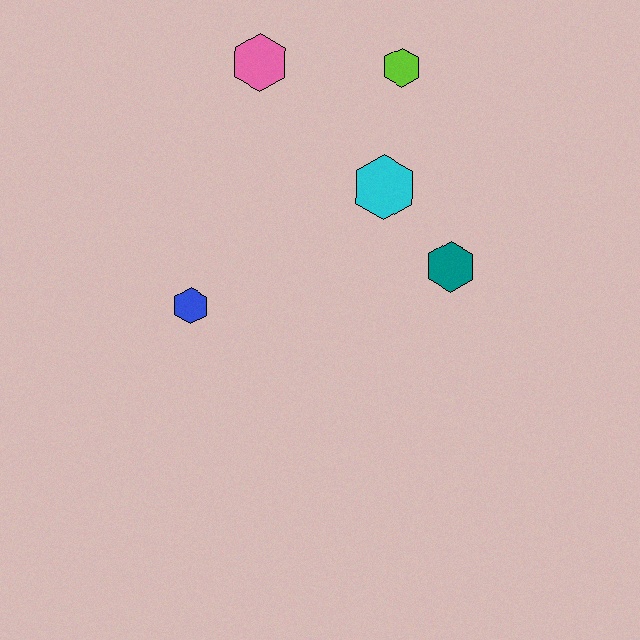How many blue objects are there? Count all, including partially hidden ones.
There is 1 blue object.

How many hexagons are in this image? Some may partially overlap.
There are 5 hexagons.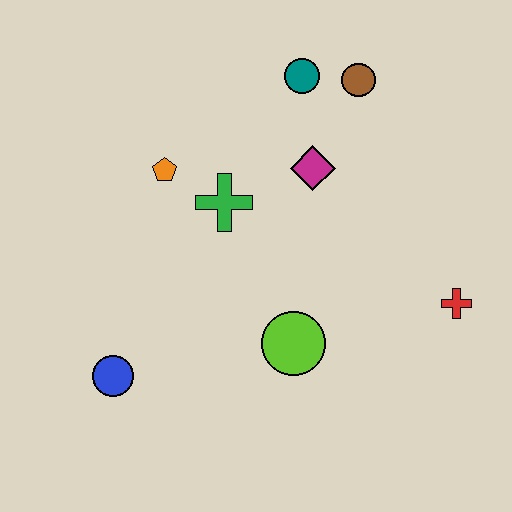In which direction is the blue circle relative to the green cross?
The blue circle is below the green cross.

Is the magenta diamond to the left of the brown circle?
Yes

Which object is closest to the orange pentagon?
The green cross is closest to the orange pentagon.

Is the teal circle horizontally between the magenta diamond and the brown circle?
No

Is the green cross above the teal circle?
No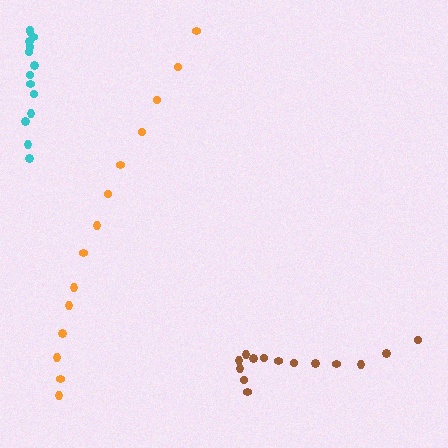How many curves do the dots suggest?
There are 3 distinct paths.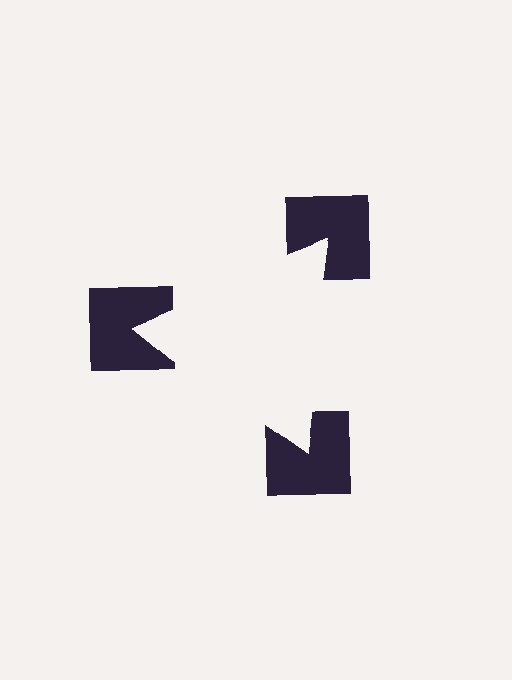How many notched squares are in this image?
There are 3 — one at each vertex of the illusory triangle.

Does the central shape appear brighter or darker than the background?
It typically appears slightly brighter than the background, even though no actual brightness change is drawn.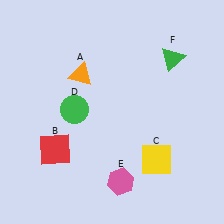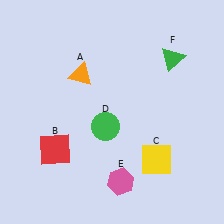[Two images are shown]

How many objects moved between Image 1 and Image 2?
1 object moved between the two images.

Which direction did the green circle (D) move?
The green circle (D) moved right.